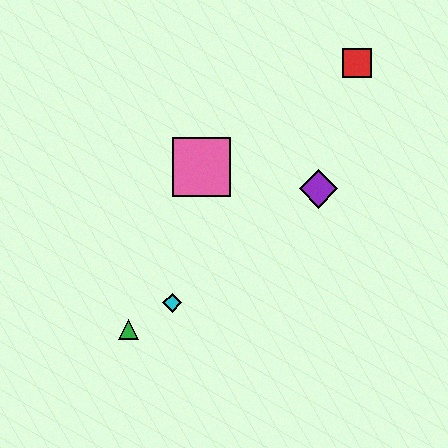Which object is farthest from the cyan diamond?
The red square is farthest from the cyan diamond.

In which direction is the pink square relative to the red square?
The pink square is to the left of the red square.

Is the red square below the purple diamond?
No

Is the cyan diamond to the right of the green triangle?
Yes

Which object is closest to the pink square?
The purple diamond is closest to the pink square.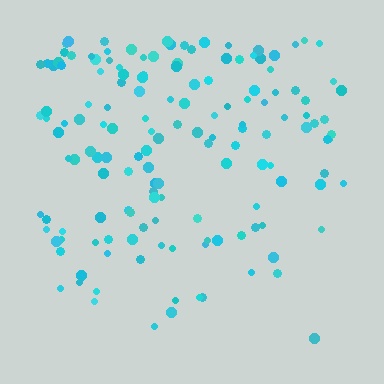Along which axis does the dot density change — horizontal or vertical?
Vertical.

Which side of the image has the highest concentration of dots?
The top.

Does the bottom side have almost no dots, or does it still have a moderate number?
Still a moderate number, just noticeably fewer than the top.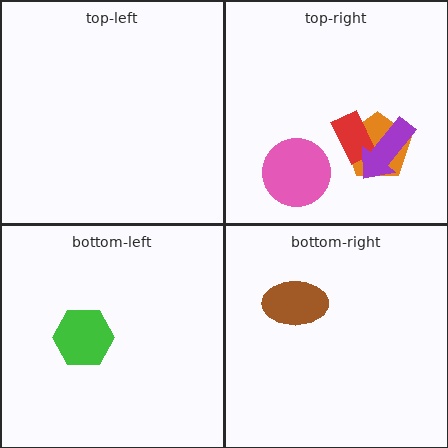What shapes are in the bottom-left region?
The green hexagon.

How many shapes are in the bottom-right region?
1.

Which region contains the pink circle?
The top-right region.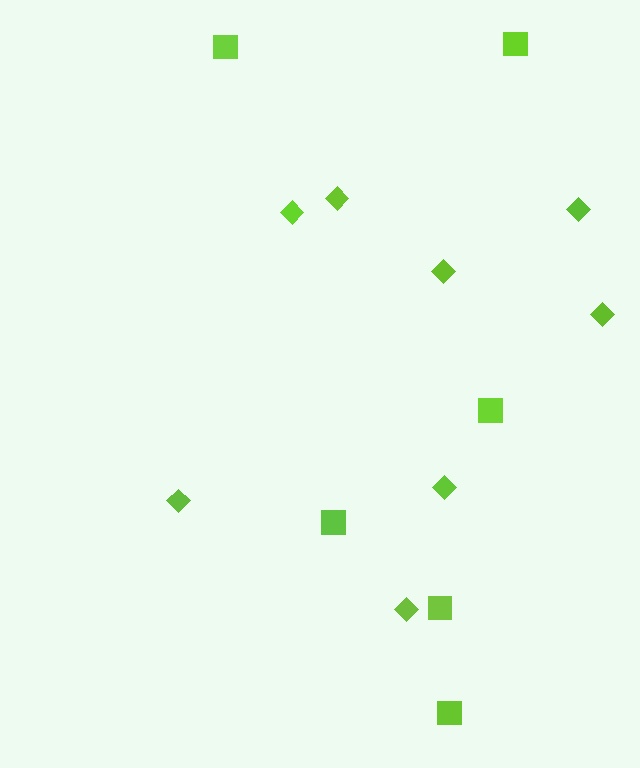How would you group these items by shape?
There are 2 groups: one group of squares (6) and one group of diamonds (8).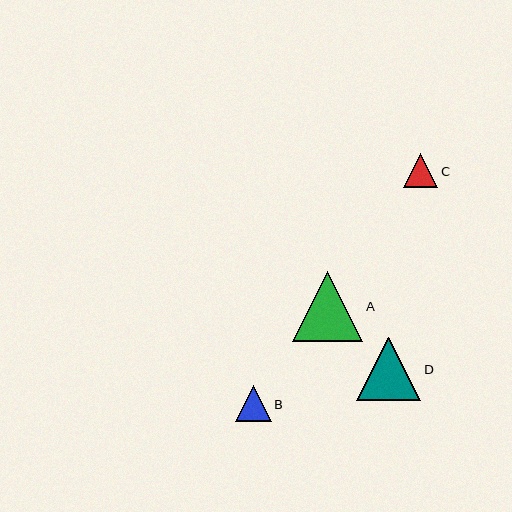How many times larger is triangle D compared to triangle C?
Triangle D is approximately 1.9 times the size of triangle C.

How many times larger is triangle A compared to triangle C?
Triangle A is approximately 2.0 times the size of triangle C.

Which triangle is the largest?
Triangle A is the largest with a size of approximately 70 pixels.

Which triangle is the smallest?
Triangle C is the smallest with a size of approximately 34 pixels.